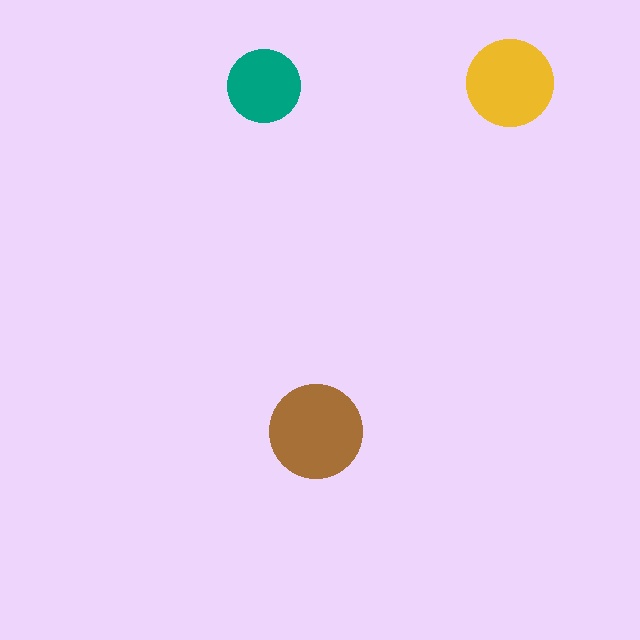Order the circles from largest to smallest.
the brown one, the yellow one, the teal one.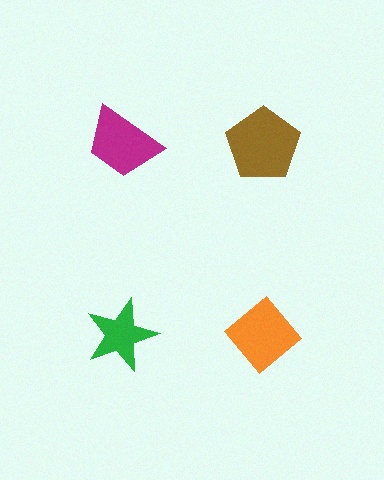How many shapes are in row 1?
2 shapes.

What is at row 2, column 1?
A green star.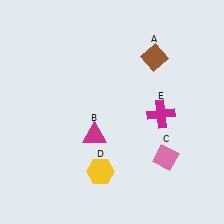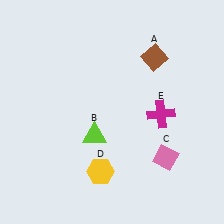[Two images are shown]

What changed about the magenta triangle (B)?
In Image 1, B is magenta. In Image 2, it changed to lime.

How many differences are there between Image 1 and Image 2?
There is 1 difference between the two images.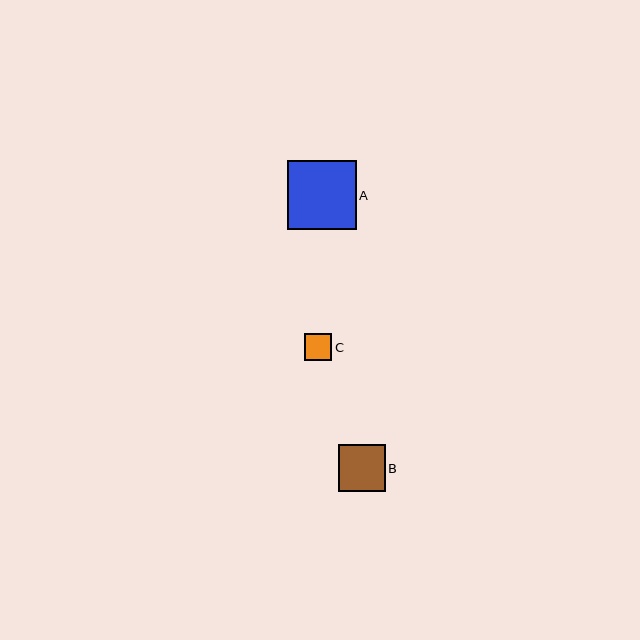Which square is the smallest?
Square C is the smallest with a size of approximately 27 pixels.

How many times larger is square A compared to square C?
Square A is approximately 2.6 times the size of square C.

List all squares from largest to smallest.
From largest to smallest: A, B, C.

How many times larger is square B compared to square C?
Square B is approximately 1.7 times the size of square C.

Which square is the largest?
Square A is the largest with a size of approximately 69 pixels.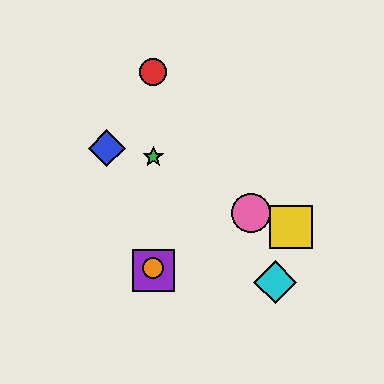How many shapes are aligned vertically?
4 shapes (the red circle, the green star, the purple square, the orange circle) are aligned vertically.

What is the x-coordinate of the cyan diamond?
The cyan diamond is at x≈275.